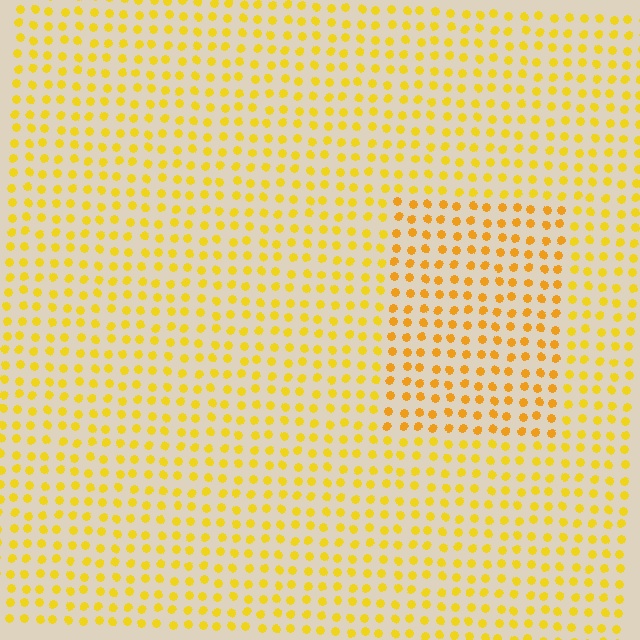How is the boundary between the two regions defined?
The boundary is defined purely by a slight shift in hue (about 16 degrees). Spacing, size, and orientation are identical on both sides.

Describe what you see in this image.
The image is filled with small yellow elements in a uniform arrangement. A rectangle-shaped region is visible where the elements are tinted to a slightly different hue, forming a subtle color boundary.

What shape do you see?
I see a rectangle.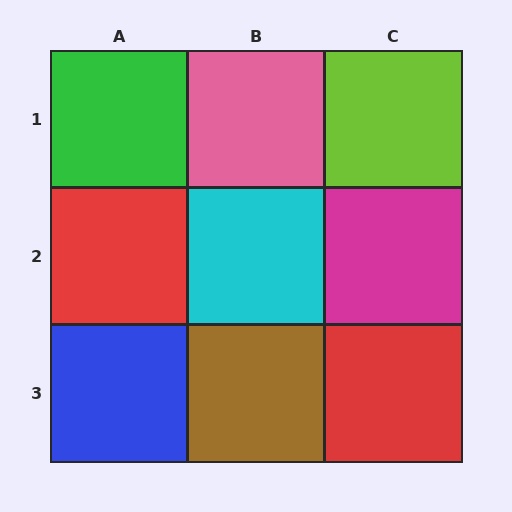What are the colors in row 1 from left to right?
Green, pink, lime.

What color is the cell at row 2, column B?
Cyan.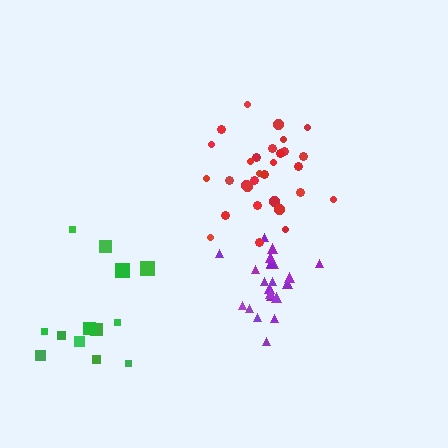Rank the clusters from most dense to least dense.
purple, red, green.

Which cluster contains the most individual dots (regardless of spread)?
Red (30).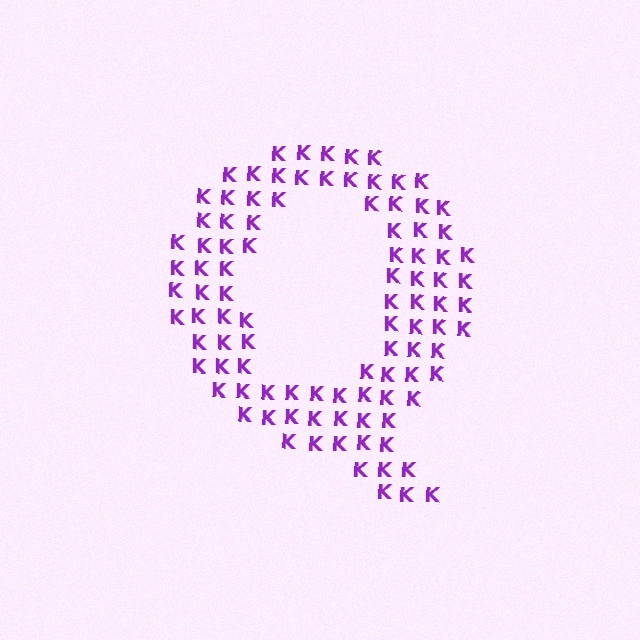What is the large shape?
The large shape is the letter Q.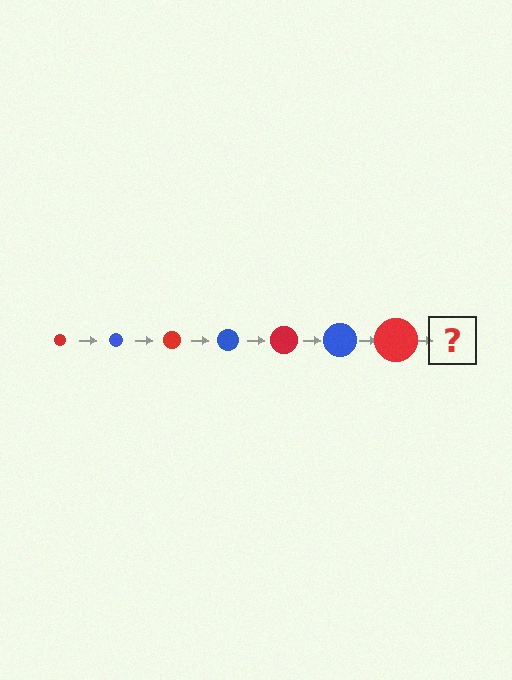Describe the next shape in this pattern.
It should be a blue circle, larger than the previous one.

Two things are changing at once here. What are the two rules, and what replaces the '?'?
The two rules are that the circle grows larger each step and the color cycles through red and blue. The '?' should be a blue circle, larger than the previous one.